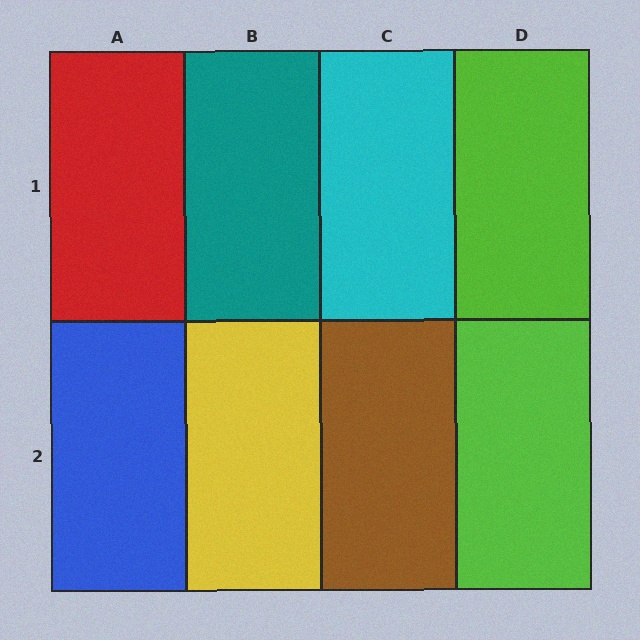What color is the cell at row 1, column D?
Lime.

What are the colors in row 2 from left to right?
Blue, yellow, brown, lime.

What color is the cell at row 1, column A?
Red.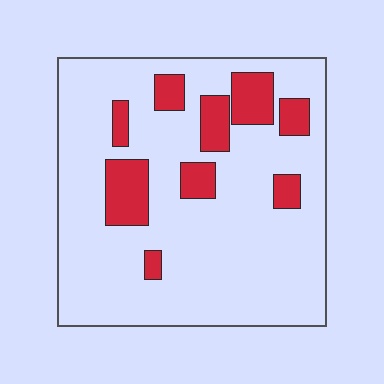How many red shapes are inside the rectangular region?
9.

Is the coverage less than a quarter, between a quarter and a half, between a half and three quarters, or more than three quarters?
Less than a quarter.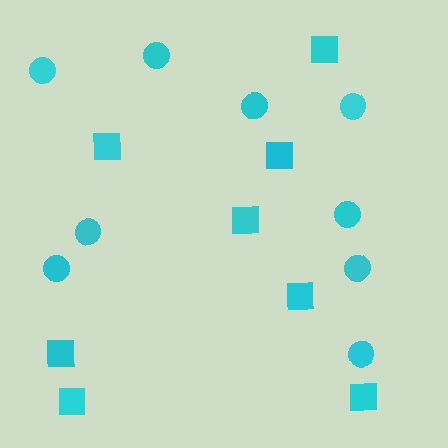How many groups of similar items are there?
There are 2 groups: one group of squares (8) and one group of circles (9).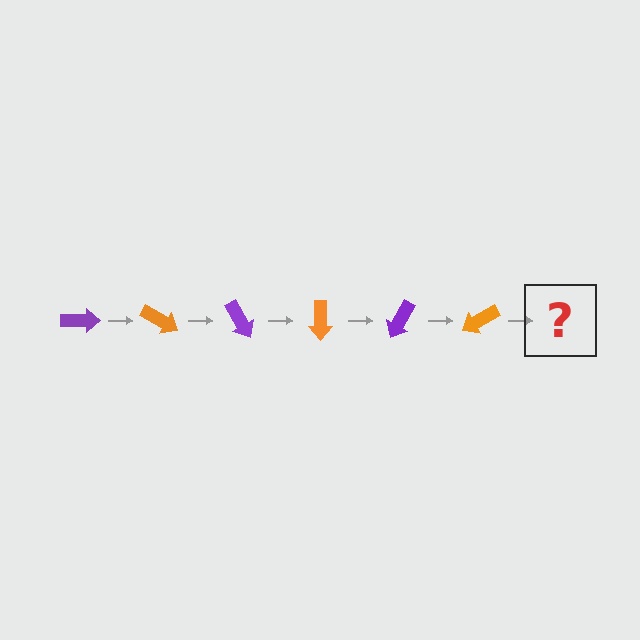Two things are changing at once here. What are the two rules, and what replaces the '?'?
The two rules are that it rotates 30 degrees each step and the color cycles through purple and orange. The '?' should be a purple arrow, rotated 180 degrees from the start.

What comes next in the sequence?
The next element should be a purple arrow, rotated 180 degrees from the start.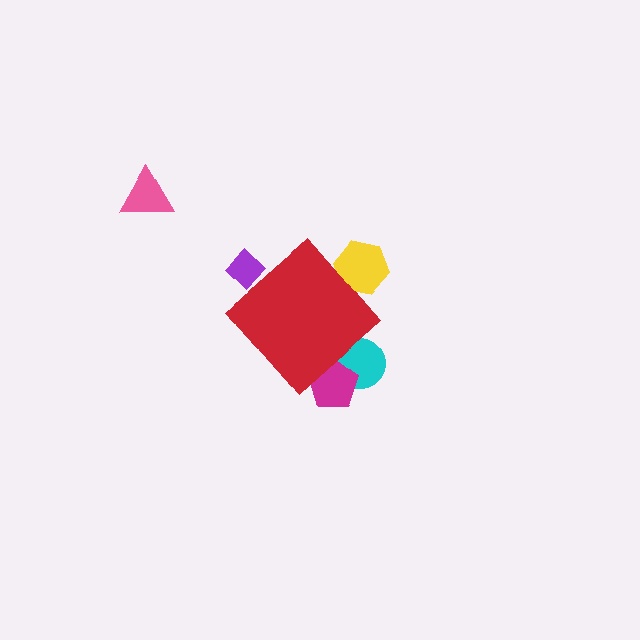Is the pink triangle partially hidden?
No, the pink triangle is fully visible.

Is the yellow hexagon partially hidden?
Yes, the yellow hexagon is partially hidden behind the red diamond.